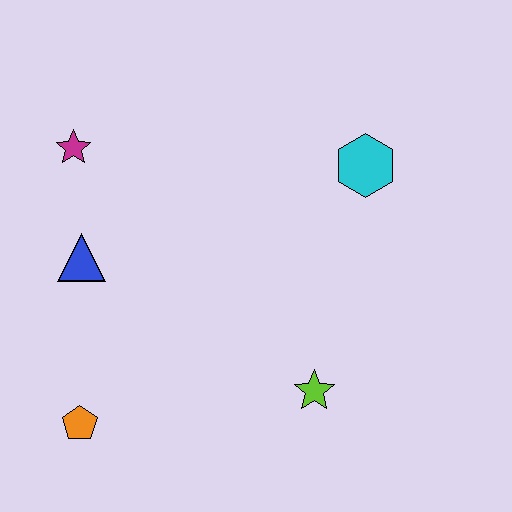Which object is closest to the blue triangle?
The magenta star is closest to the blue triangle.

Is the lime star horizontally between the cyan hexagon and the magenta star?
Yes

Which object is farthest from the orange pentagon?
The cyan hexagon is farthest from the orange pentagon.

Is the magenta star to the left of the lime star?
Yes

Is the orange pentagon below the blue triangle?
Yes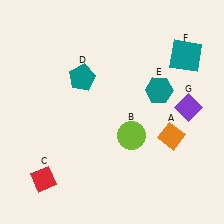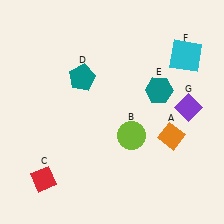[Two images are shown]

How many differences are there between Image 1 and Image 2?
There is 1 difference between the two images.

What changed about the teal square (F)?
In Image 1, F is teal. In Image 2, it changed to cyan.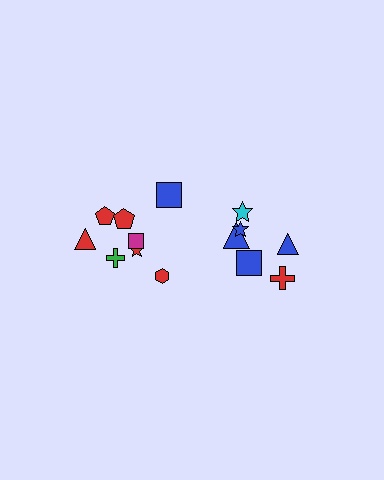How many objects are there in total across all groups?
There are 14 objects.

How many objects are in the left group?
There are 8 objects.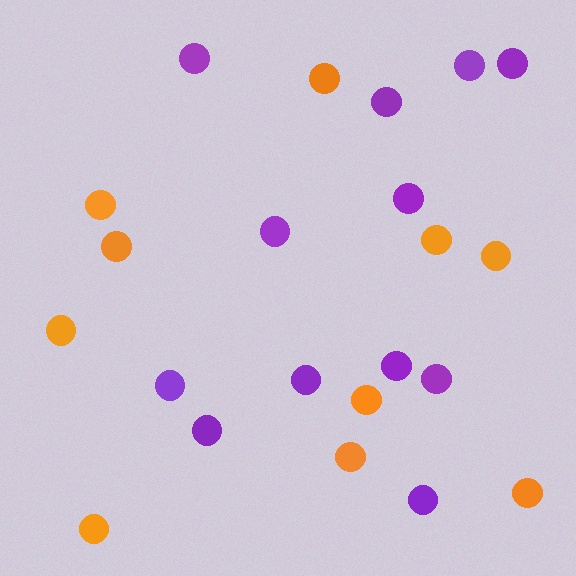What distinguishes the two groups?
There are 2 groups: one group of orange circles (10) and one group of purple circles (12).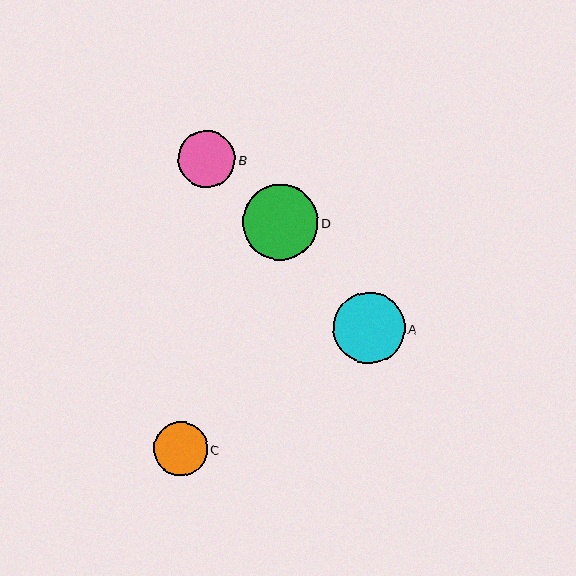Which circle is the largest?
Circle D is the largest with a size of approximately 75 pixels.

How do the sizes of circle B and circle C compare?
Circle B and circle C are approximately the same size.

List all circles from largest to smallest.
From largest to smallest: D, A, B, C.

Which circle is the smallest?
Circle C is the smallest with a size of approximately 54 pixels.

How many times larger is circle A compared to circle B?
Circle A is approximately 1.2 times the size of circle B.